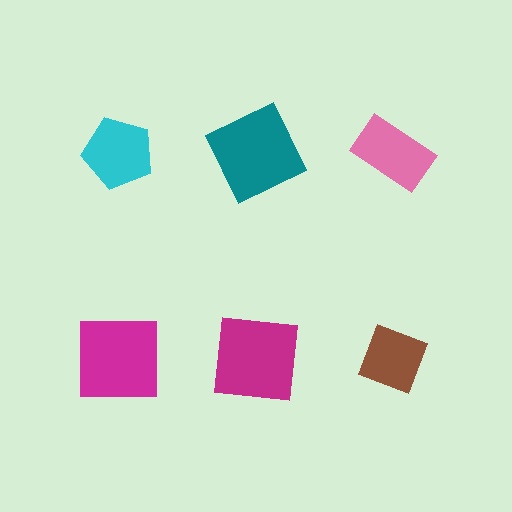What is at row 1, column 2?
A teal square.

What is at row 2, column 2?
A magenta square.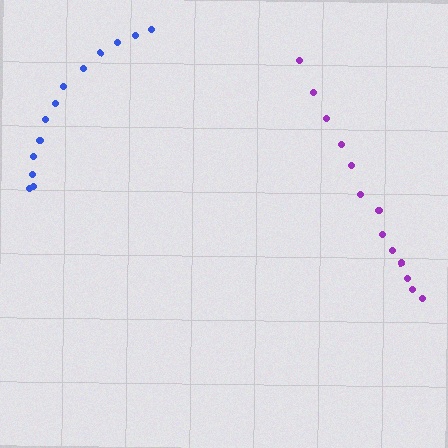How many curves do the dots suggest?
There are 2 distinct paths.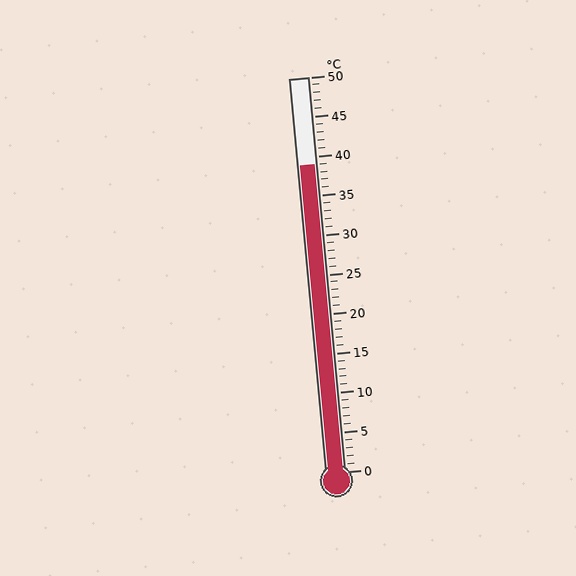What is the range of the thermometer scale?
The thermometer scale ranges from 0°C to 50°C.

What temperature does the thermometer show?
The thermometer shows approximately 39°C.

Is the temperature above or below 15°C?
The temperature is above 15°C.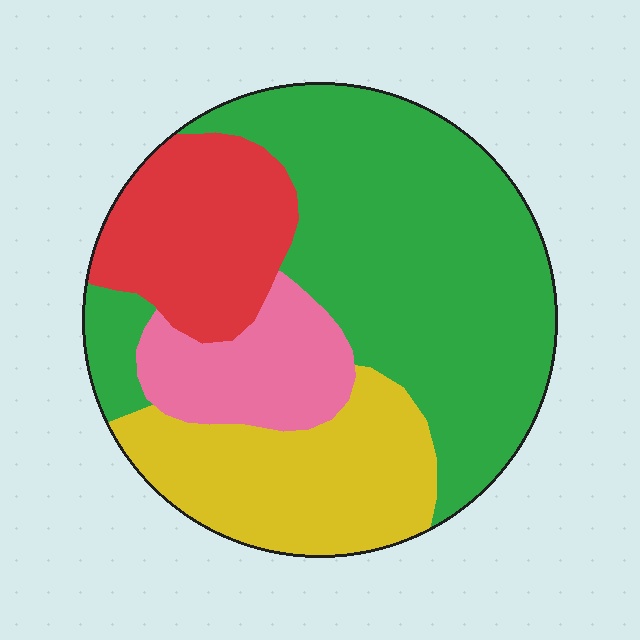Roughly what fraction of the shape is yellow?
Yellow takes up about one fifth (1/5) of the shape.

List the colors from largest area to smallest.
From largest to smallest: green, yellow, red, pink.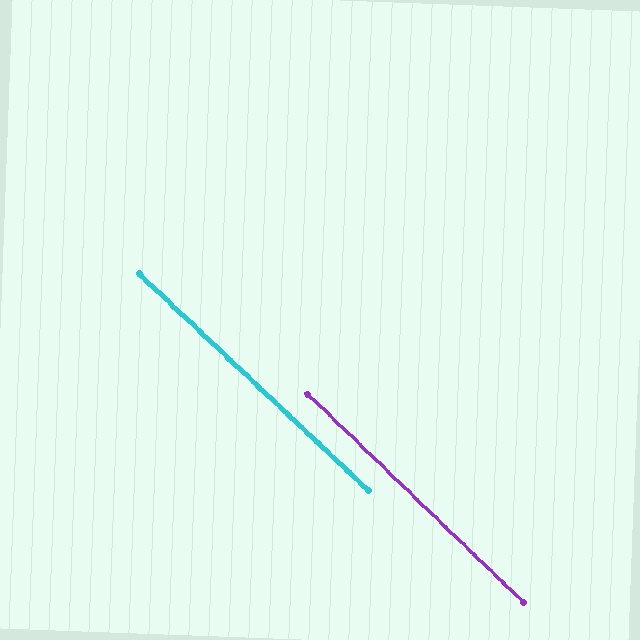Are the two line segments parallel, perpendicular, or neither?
Parallel — their directions differ by only 0.7°.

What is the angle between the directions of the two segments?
Approximately 1 degree.